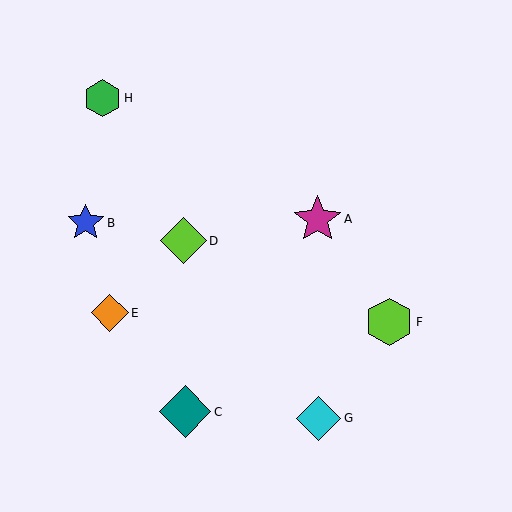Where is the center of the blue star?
The center of the blue star is at (86, 223).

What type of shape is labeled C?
Shape C is a teal diamond.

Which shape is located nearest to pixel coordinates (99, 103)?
The green hexagon (labeled H) at (103, 98) is nearest to that location.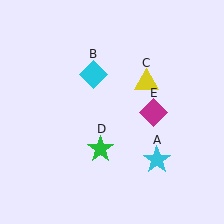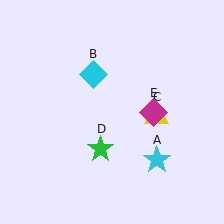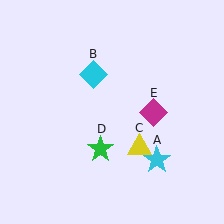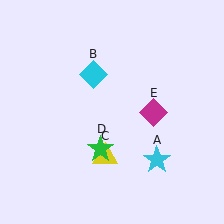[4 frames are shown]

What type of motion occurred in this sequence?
The yellow triangle (object C) rotated clockwise around the center of the scene.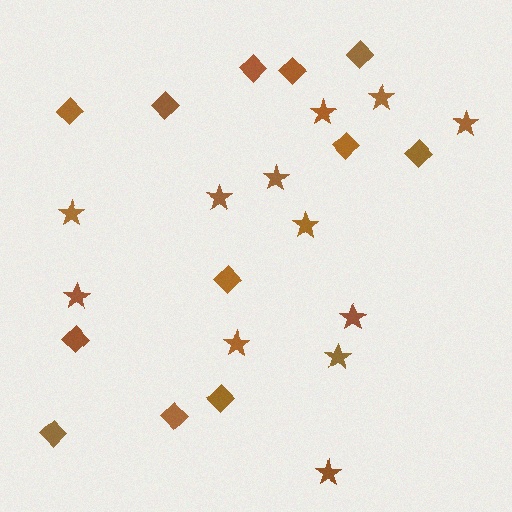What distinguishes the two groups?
There are 2 groups: one group of diamonds (12) and one group of stars (12).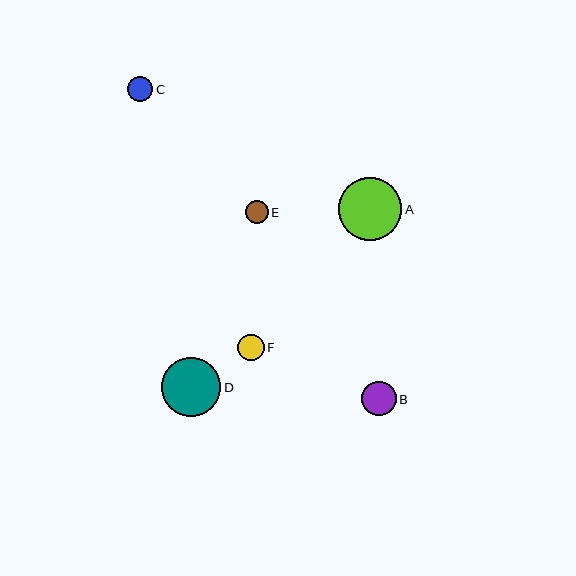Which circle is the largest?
Circle A is the largest with a size of approximately 63 pixels.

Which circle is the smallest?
Circle E is the smallest with a size of approximately 23 pixels.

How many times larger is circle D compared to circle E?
Circle D is approximately 2.6 times the size of circle E.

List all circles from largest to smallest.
From largest to smallest: A, D, B, F, C, E.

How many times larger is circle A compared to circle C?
Circle A is approximately 2.5 times the size of circle C.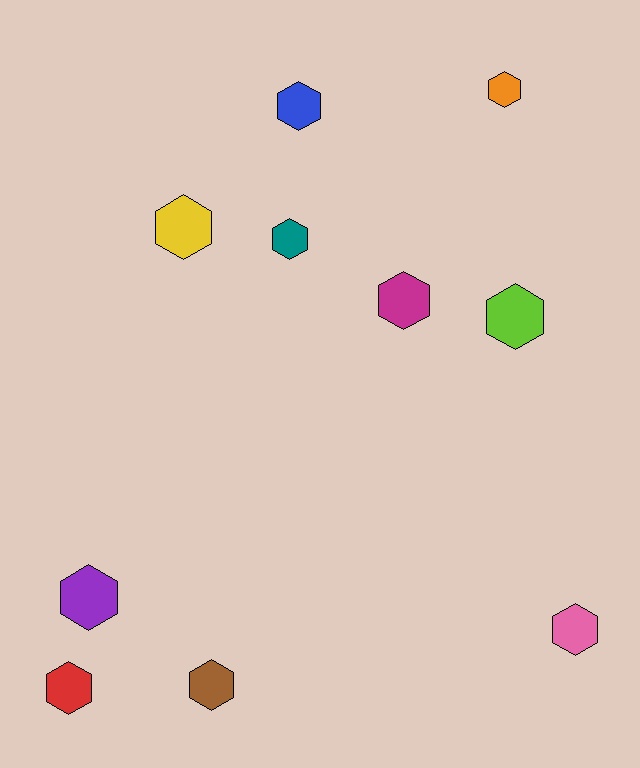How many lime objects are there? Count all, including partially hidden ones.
There is 1 lime object.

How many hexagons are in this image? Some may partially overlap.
There are 10 hexagons.